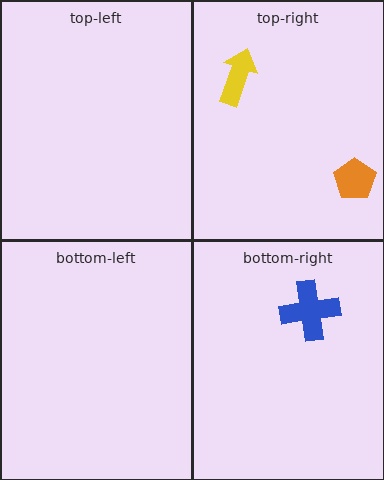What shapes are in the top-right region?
The orange pentagon, the yellow arrow.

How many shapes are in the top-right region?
2.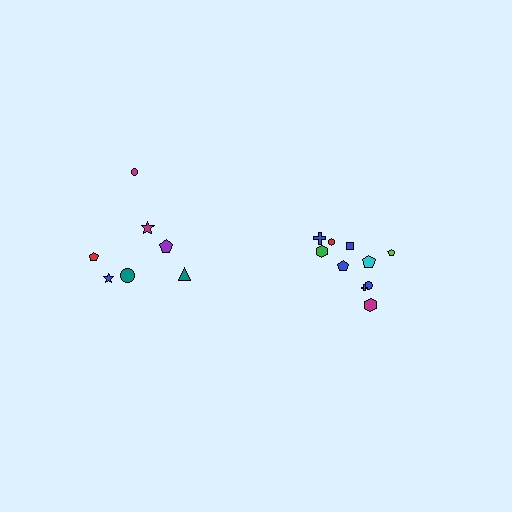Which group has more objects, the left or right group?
The right group.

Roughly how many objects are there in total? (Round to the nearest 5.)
Roughly 15 objects in total.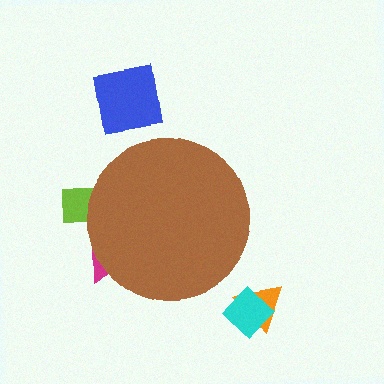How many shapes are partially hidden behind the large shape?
2 shapes are partially hidden.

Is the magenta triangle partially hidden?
Yes, the magenta triangle is partially hidden behind the brown circle.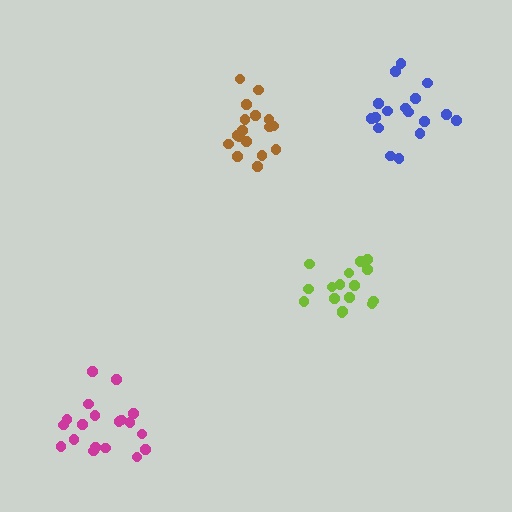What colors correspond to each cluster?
The clusters are colored: brown, lime, magenta, blue.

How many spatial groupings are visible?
There are 4 spatial groupings.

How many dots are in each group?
Group 1: 17 dots, Group 2: 16 dots, Group 3: 19 dots, Group 4: 17 dots (69 total).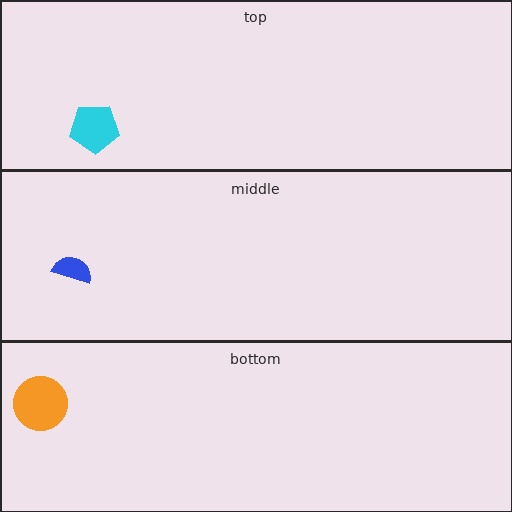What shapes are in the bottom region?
The orange circle.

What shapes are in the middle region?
The blue semicircle.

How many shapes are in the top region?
1.